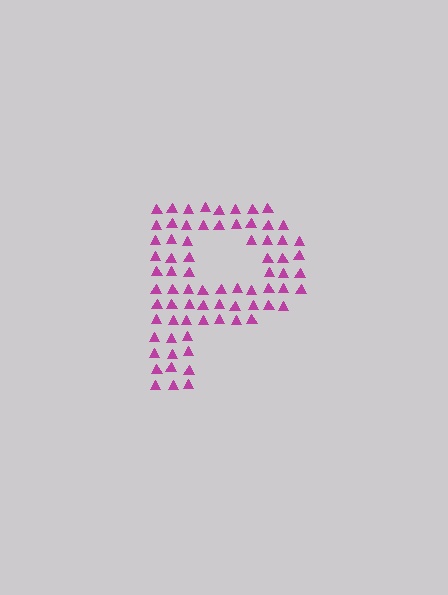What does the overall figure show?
The overall figure shows the letter P.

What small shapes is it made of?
It is made of small triangles.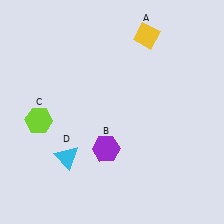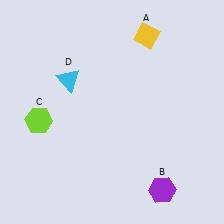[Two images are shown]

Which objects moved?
The objects that moved are: the purple hexagon (B), the cyan triangle (D).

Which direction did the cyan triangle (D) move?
The cyan triangle (D) moved up.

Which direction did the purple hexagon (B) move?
The purple hexagon (B) moved right.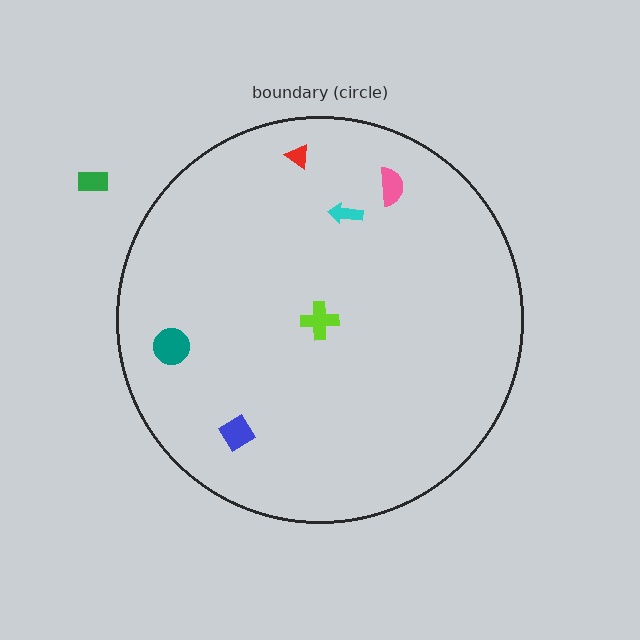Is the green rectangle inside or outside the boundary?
Outside.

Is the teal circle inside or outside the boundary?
Inside.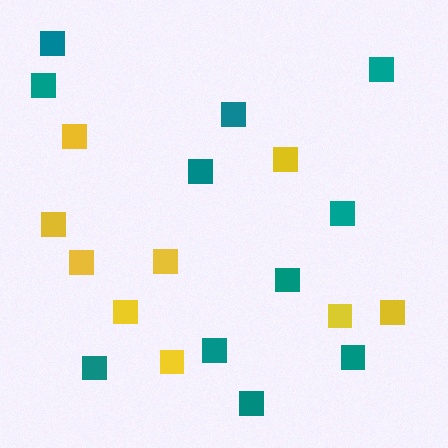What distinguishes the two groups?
There are 2 groups: one group of yellow squares (9) and one group of teal squares (11).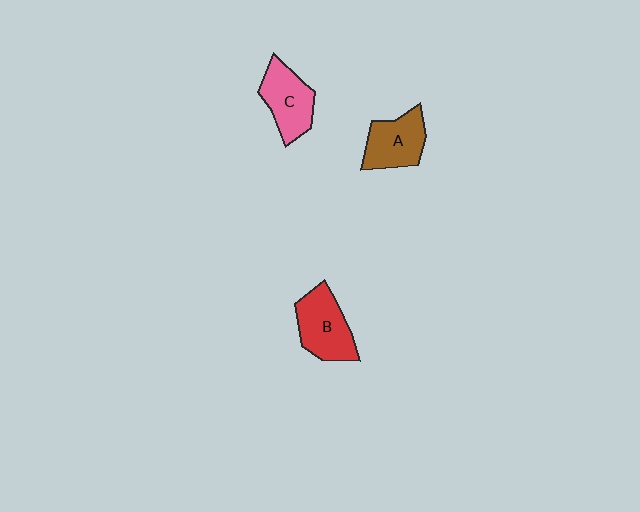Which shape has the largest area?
Shape B (red).